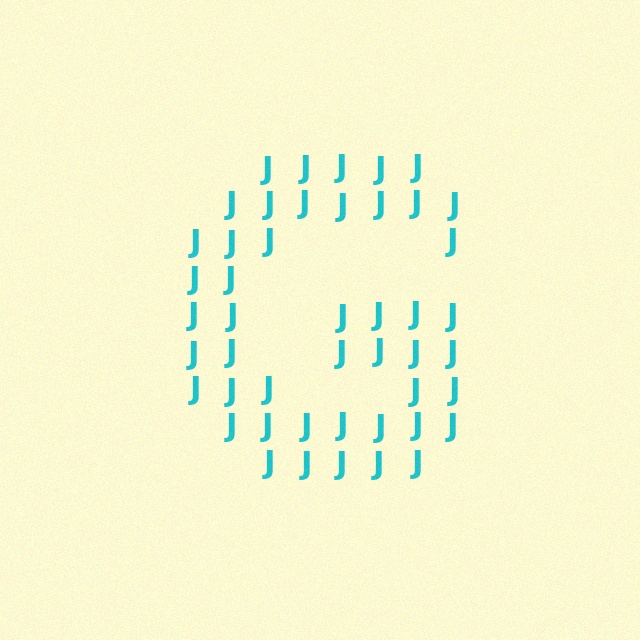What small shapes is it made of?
It is made of small letter J's.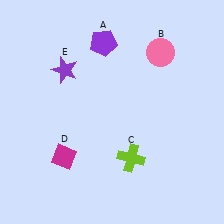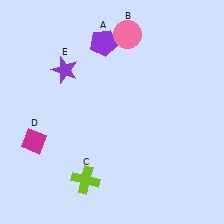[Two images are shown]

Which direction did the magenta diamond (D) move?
The magenta diamond (D) moved left.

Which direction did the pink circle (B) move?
The pink circle (B) moved left.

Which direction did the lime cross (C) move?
The lime cross (C) moved left.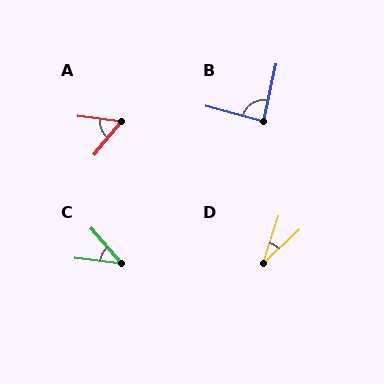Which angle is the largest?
B, at approximately 87 degrees.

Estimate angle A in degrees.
Approximately 58 degrees.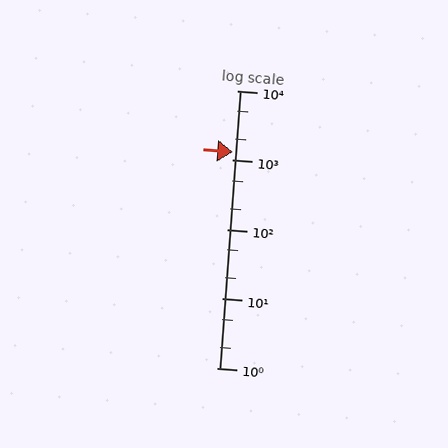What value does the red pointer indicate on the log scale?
The pointer indicates approximately 1300.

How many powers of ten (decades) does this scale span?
The scale spans 4 decades, from 1 to 10000.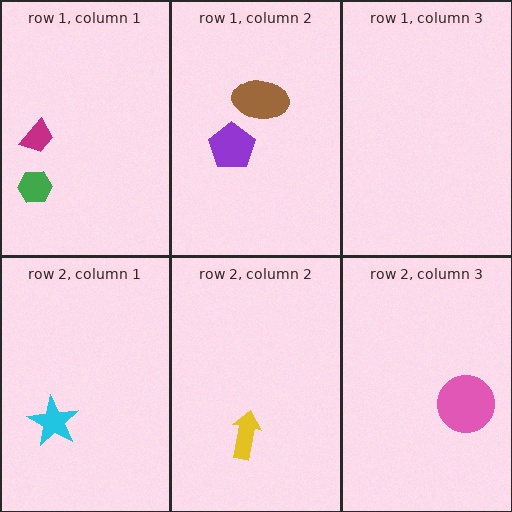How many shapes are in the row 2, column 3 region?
1.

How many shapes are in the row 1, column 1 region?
2.